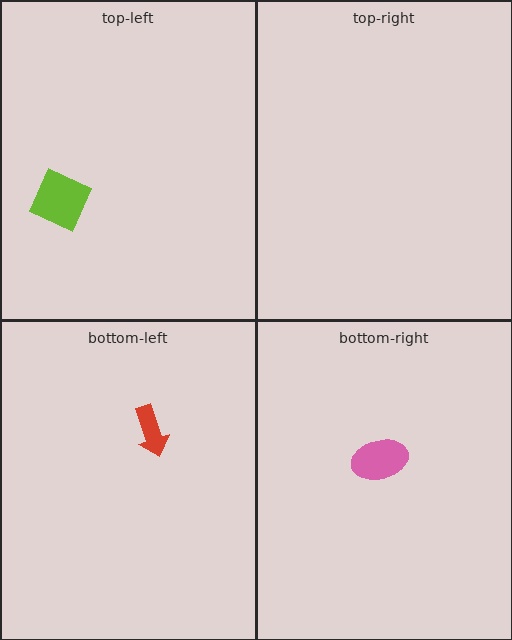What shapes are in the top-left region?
The lime diamond.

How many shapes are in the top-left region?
1.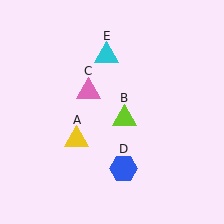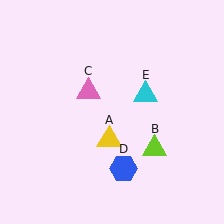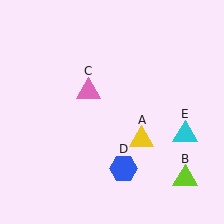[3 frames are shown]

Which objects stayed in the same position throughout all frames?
Pink triangle (object C) and blue hexagon (object D) remained stationary.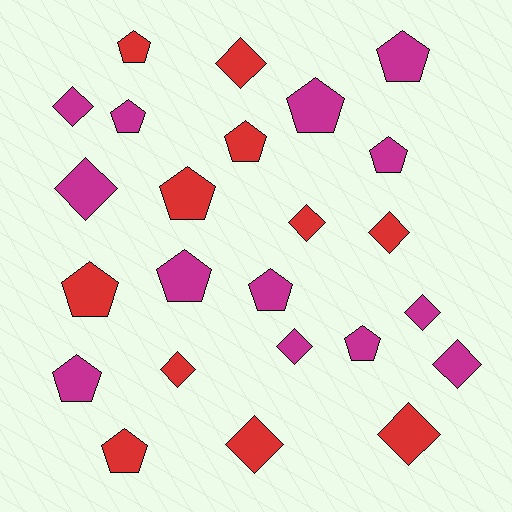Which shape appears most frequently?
Pentagon, with 13 objects.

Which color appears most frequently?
Magenta, with 13 objects.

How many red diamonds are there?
There are 6 red diamonds.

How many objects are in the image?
There are 24 objects.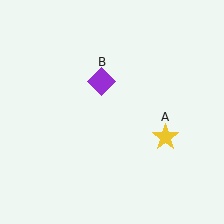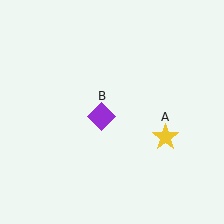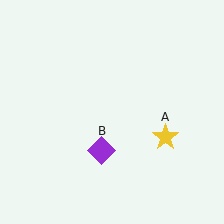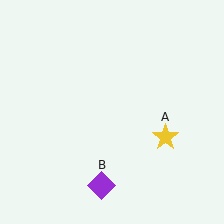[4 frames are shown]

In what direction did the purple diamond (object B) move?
The purple diamond (object B) moved down.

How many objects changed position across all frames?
1 object changed position: purple diamond (object B).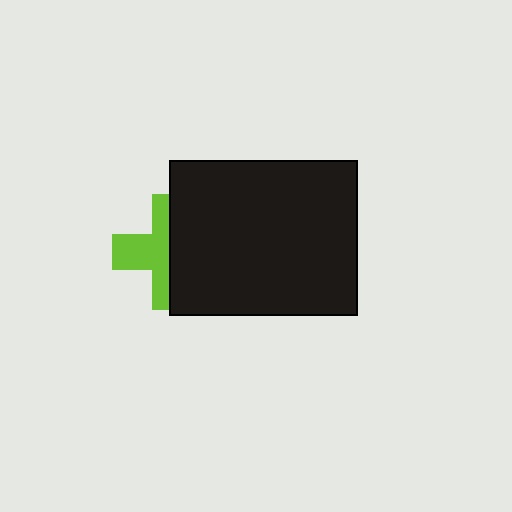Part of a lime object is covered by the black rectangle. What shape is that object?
It is a cross.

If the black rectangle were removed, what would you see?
You would see the complete lime cross.